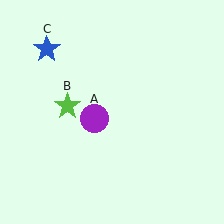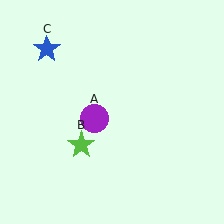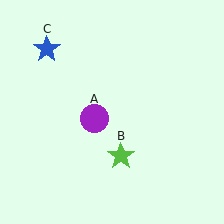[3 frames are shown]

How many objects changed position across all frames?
1 object changed position: lime star (object B).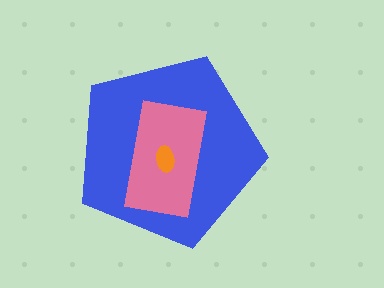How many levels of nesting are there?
3.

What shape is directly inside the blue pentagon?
The pink rectangle.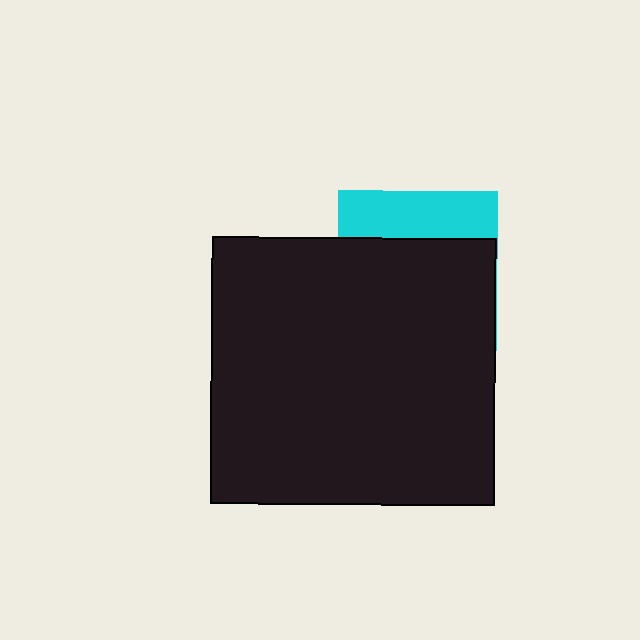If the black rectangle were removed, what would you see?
You would see the complete cyan square.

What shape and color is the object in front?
The object in front is a black rectangle.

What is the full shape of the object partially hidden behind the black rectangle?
The partially hidden object is a cyan square.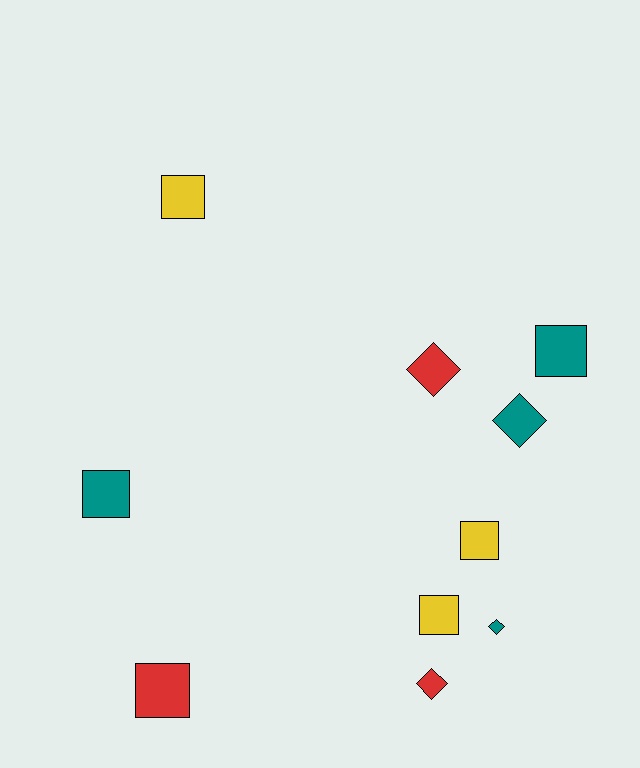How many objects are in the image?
There are 10 objects.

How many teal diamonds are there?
There are 2 teal diamonds.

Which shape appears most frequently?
Square, with 6 objects.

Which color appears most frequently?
Teal, with 4 objects.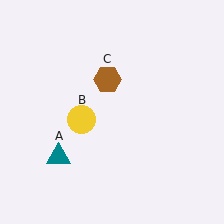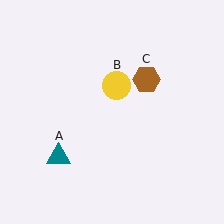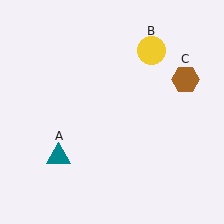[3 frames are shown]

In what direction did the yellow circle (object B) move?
The yellow circle (object B) moved up and to the right.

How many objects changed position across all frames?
2 objects changed position: yellow circle (object B), brown hexagon (object C).